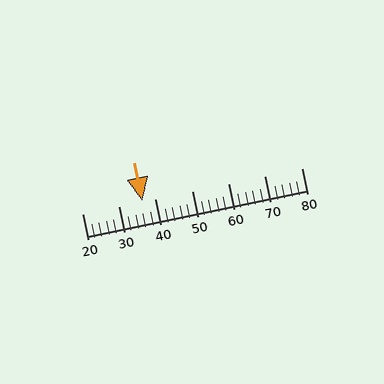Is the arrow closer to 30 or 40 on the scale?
The arrow is closer to 40.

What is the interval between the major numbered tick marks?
The major tick marks are spaced 10 units apart.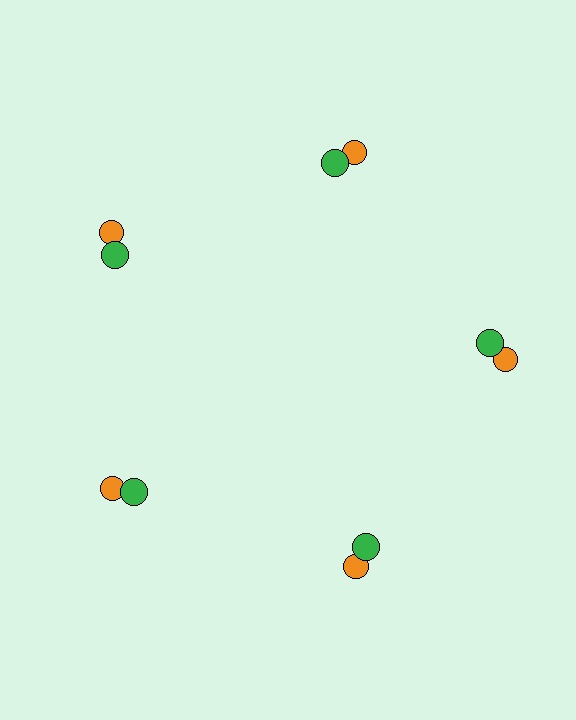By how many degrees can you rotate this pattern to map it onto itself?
The pattern maps onto itself every 72 degrees of rotation.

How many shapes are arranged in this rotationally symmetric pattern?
There are 10 shapes, arranged in 5 groups of 2.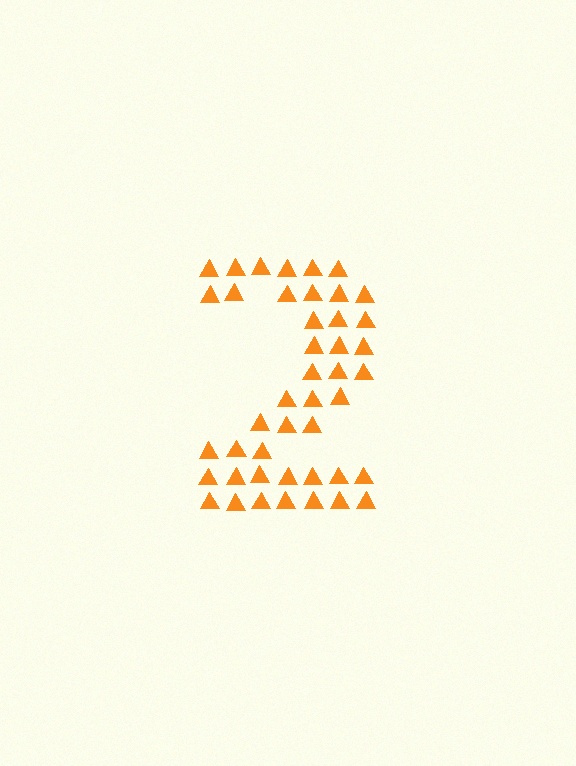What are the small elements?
The small elements are triangles.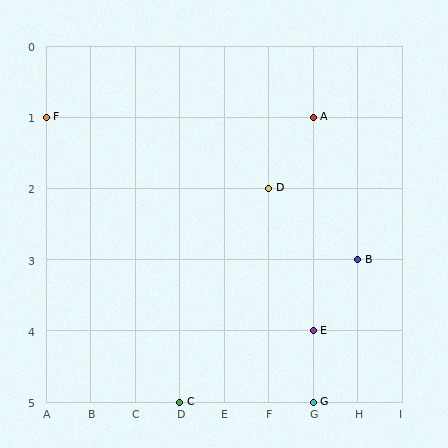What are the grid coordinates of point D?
Point D is at grid coordinates (F, 2).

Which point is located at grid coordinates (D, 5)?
Point C is at (D, 5).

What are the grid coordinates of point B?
Point B is at grid coordinates (H, 3).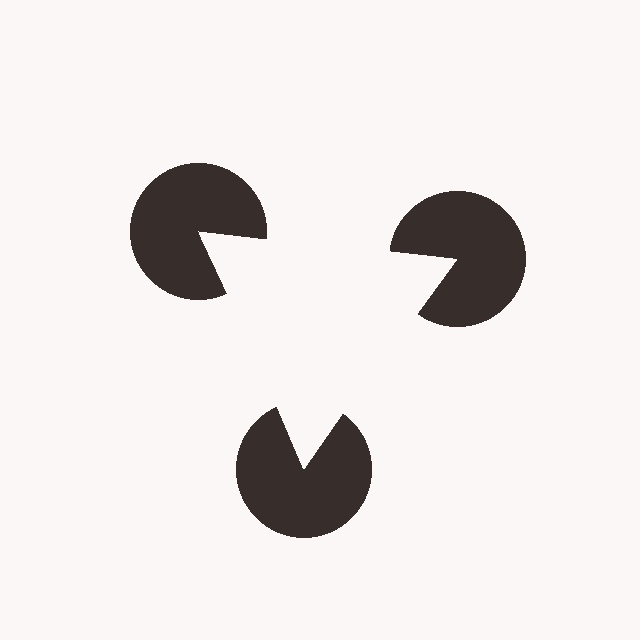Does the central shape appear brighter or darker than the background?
It typically appears slightly brighter than the background, even though no actual brightness change is drawn.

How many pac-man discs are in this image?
There are 3 — one at each vertex of the illusory triangle.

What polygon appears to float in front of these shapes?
An illusory triangle — its edges are inferred from the aligned wedge cuts in the pac-man discs, not physically drawn.